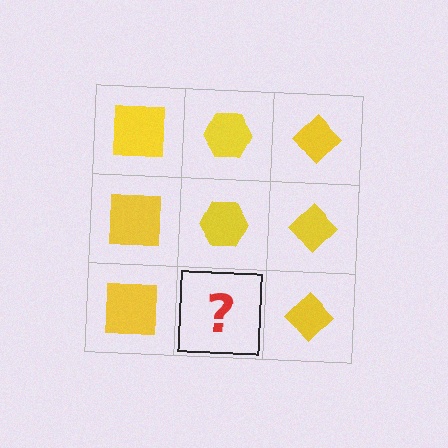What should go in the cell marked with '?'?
The missing cell should contain a yellow hexagon.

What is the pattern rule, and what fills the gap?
The rule is that each column has a consistent shape. The gap should be filled with a yellow hexagon.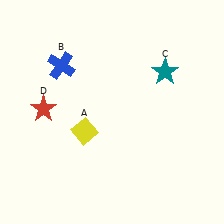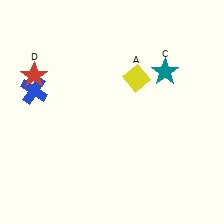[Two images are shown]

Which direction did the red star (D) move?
The red star (D) moved up.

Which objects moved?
The objects that moved are: the yellow diamond (A), the blue cross (B), the red star (D).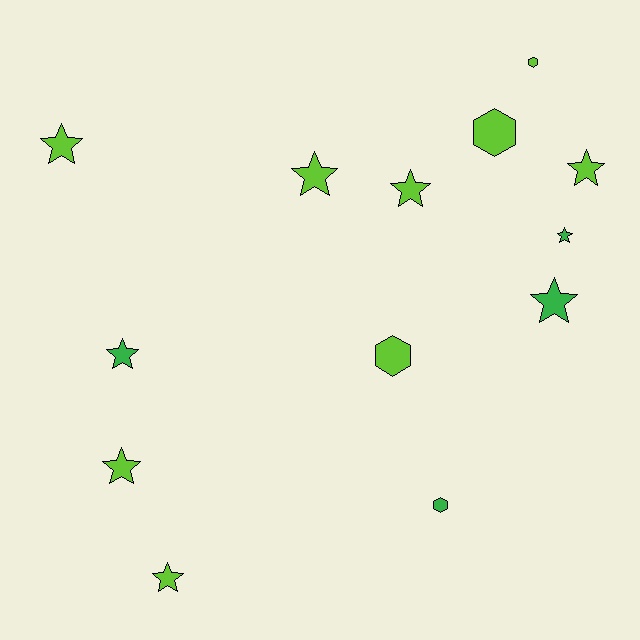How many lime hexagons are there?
There are 3 lime hexagons.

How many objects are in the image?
There are 13 objects.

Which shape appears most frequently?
Star, with 9 objects.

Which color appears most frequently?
Lime, with 9 objects.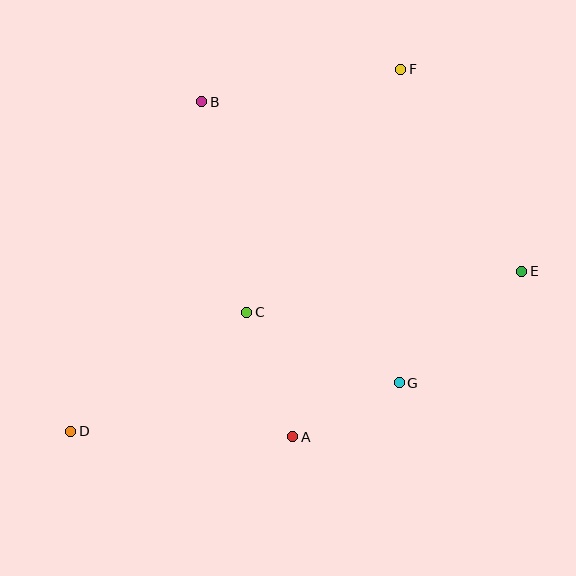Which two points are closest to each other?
Points A and G are closest to each other.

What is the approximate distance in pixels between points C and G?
The distance between C and G is approximately 168 pixels.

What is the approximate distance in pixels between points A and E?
The distance between A and E is approximately 283 pixels.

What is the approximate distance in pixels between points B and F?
The distance between B and F is approximately 202 pixels.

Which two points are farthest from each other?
Points D and F are farthest from each other.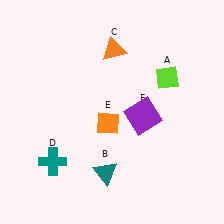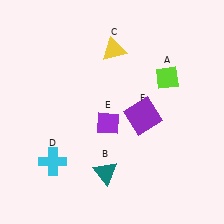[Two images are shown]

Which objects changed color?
C changed from orange to yellow. D changed from teal to cyan. E changed from orange to purple.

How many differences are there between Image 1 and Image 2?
There are 3 differences between the two images.